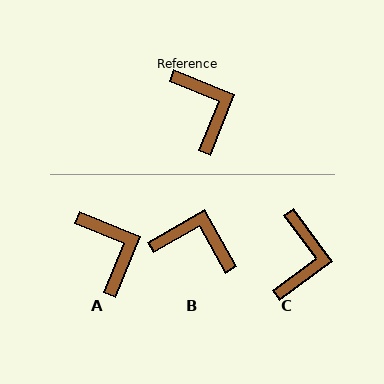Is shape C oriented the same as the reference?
No, it is off by about 32 degrees.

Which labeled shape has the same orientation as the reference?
A.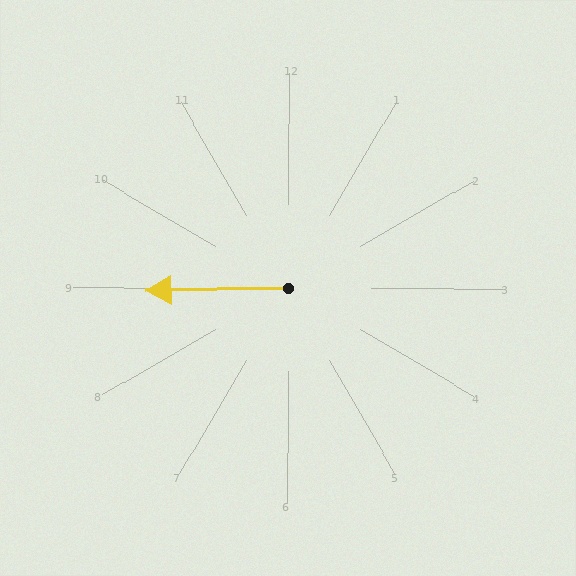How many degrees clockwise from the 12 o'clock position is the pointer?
Approximately 269 degrees.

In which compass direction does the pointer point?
West.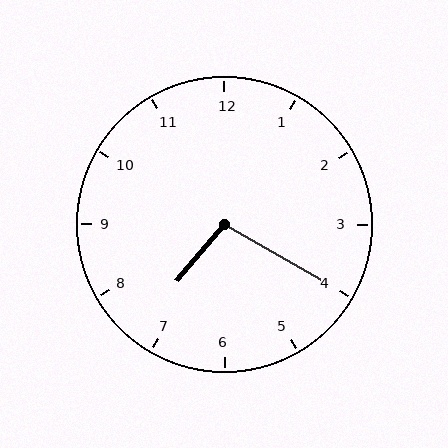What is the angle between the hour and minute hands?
Approximately 100 degrees.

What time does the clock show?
7:20.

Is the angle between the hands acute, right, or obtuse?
It is obtuse.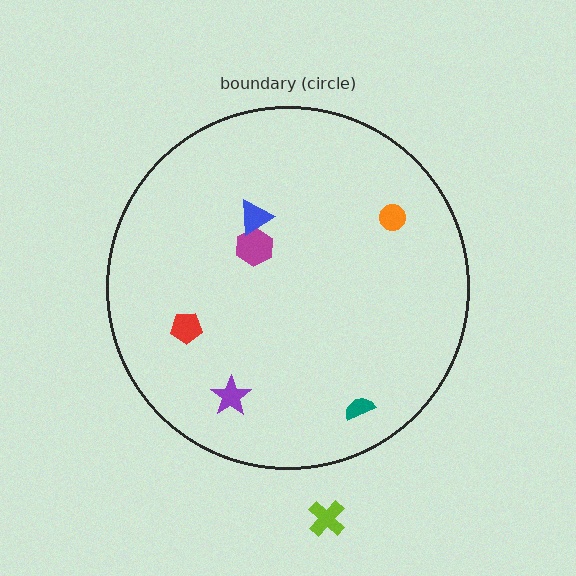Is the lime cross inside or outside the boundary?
Outside.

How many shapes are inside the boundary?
6 inside, 1 outside.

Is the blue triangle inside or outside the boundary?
Inside.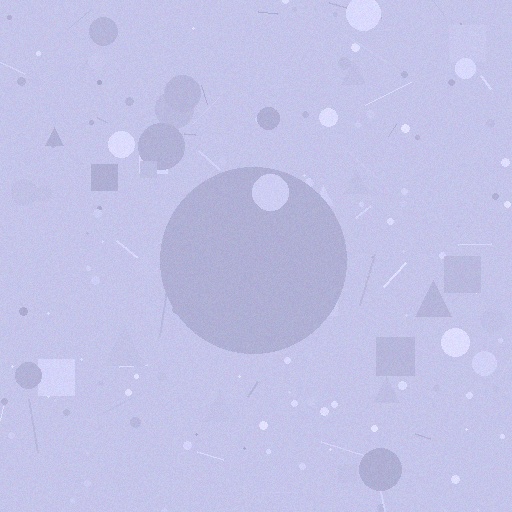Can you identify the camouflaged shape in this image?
The camouflaged shape is a circle.